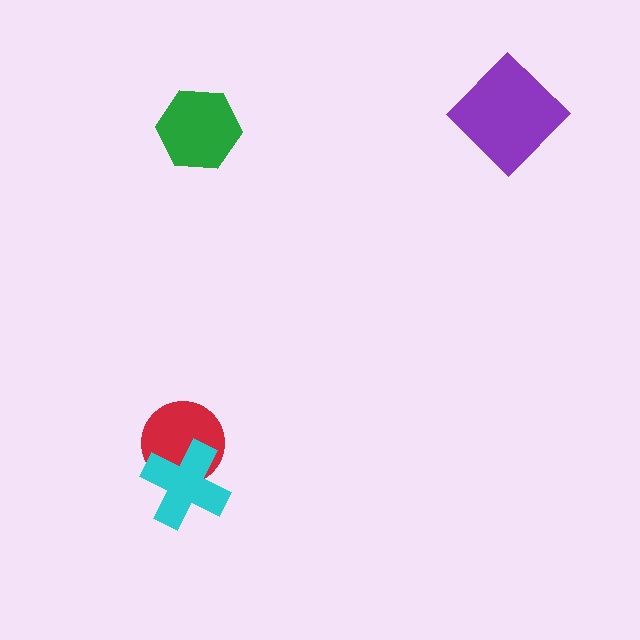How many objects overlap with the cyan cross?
1 object overlaps with the cyan cross.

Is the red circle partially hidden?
Yes, it is partially covered by another shape.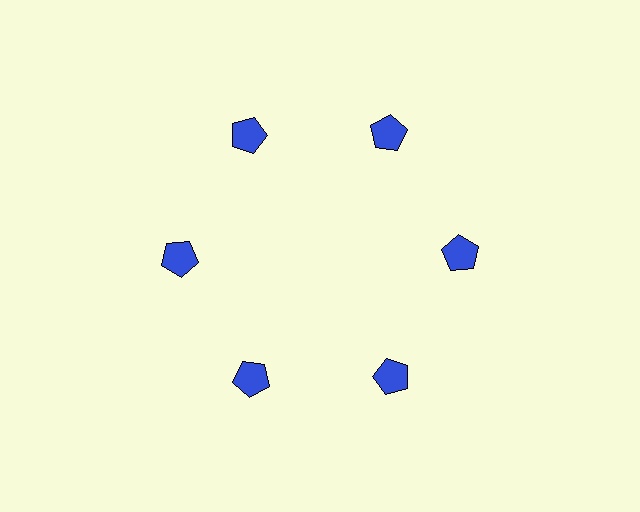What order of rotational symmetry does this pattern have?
This pattern has 6-fold rotational symmetry.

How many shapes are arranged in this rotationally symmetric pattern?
There are 6 shapes, arranged in 6 groups of 1.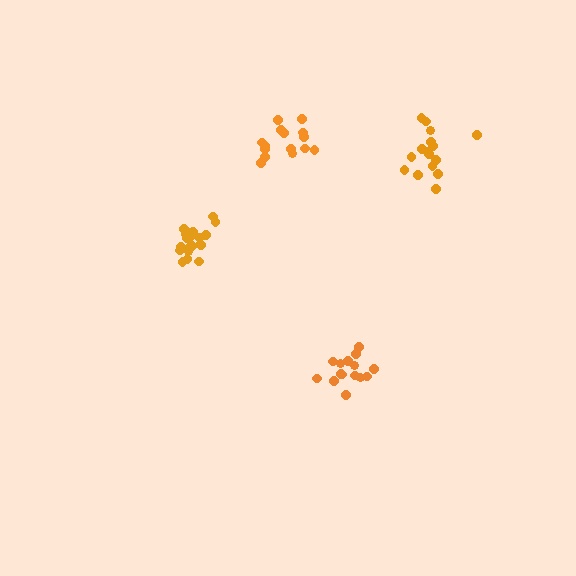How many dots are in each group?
Group 1: 16 dots, Group 2: 20 dots, Group 3: 15 dots, Group 4: 15 dots (66 total).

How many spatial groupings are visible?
There are 4 spatial groupings.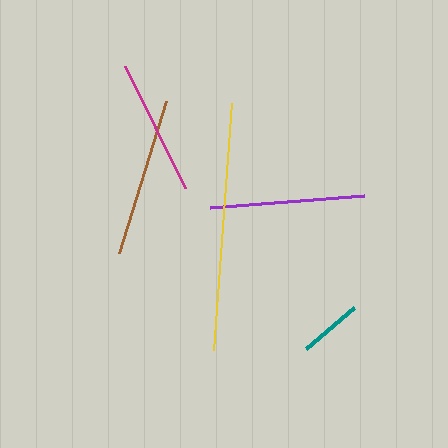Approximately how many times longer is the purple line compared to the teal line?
The purple line is approximately 2.5 times the length of the teal line.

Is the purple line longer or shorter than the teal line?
The purple line is longer than the teal line.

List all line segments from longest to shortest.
From longest to shortest: yellow, brown, purple, magenta, teal.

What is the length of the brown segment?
The brown segment is approximately 160 pixels long.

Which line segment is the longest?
The yellow line is the longest at approximately 248 pixels.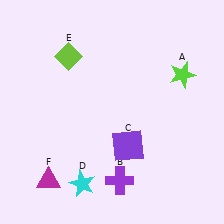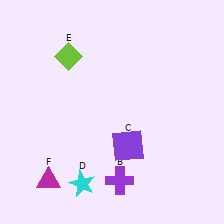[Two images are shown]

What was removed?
The lime star (A) was removed in Image 2.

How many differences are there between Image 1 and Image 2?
There is 1 difference between the two images.